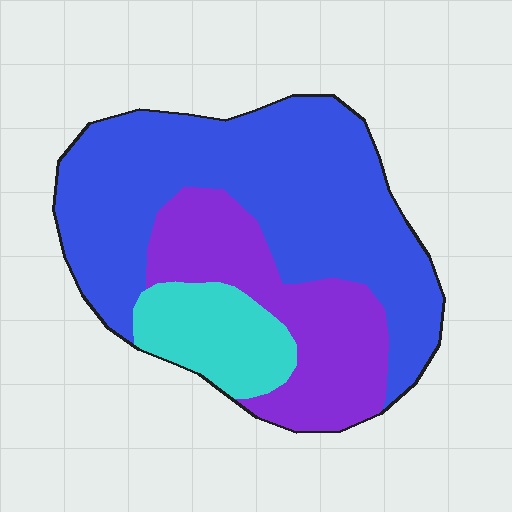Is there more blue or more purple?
Blue.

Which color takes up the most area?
Blue, at roughly 60%.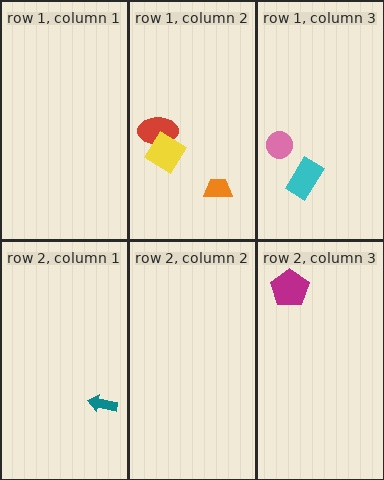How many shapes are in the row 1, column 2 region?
3.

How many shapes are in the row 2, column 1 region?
1.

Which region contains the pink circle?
The row 1, column 3 region.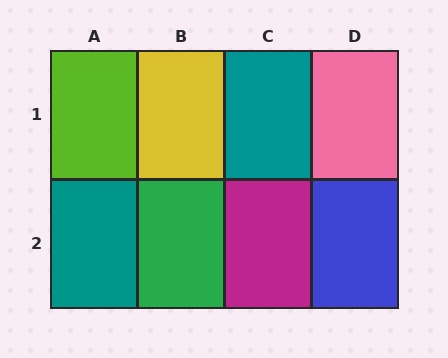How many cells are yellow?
1 cell is yellow.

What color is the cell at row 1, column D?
Pink.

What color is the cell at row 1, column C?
Teal.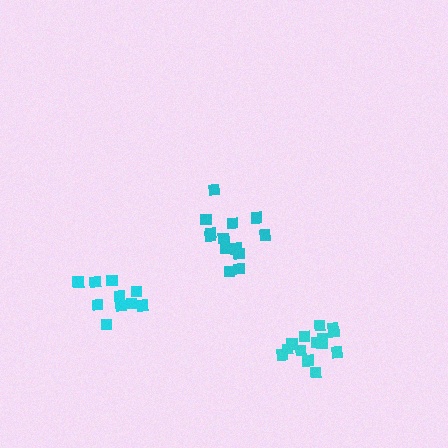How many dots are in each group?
Group 1: 13 dots, Group 2: 14 dots, Group 3: 10 dots (37 total).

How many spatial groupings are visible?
There are 3 spatial groupings.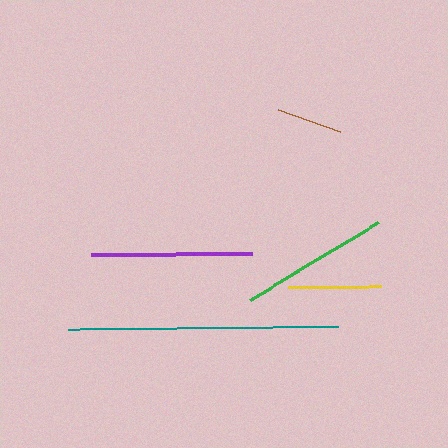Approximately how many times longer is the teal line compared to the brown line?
The teal line is approximately 4.1 times the length of the brown line.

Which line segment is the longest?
The teal line is the longest at approximately 270 pixels.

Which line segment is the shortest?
The brown line is the shortest at approximately 67 pixels.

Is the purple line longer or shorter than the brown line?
The purple line is longer than the brown line.